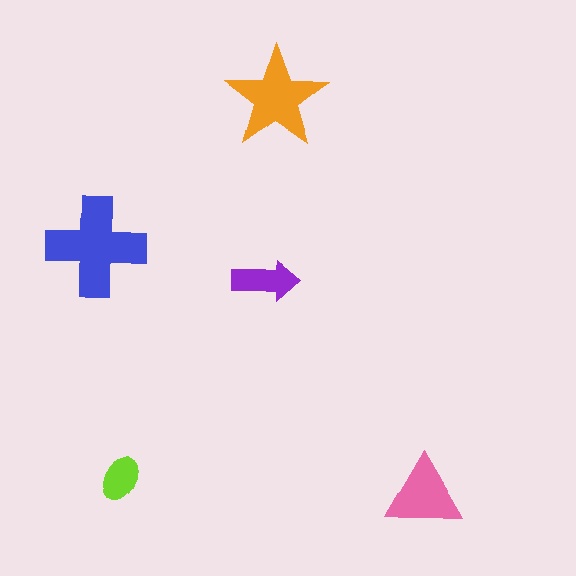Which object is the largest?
The blue cross.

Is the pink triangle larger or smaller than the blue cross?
Smaller.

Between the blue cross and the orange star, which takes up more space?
The blue cross.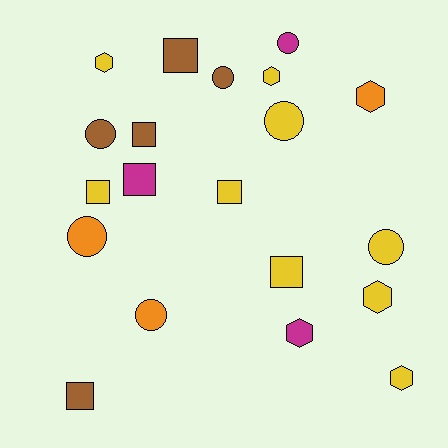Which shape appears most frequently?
Square, with 7 objects.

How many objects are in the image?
There are 20 objects.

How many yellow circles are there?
There are 2 yellow circles.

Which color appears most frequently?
Yellow, with 9 objects.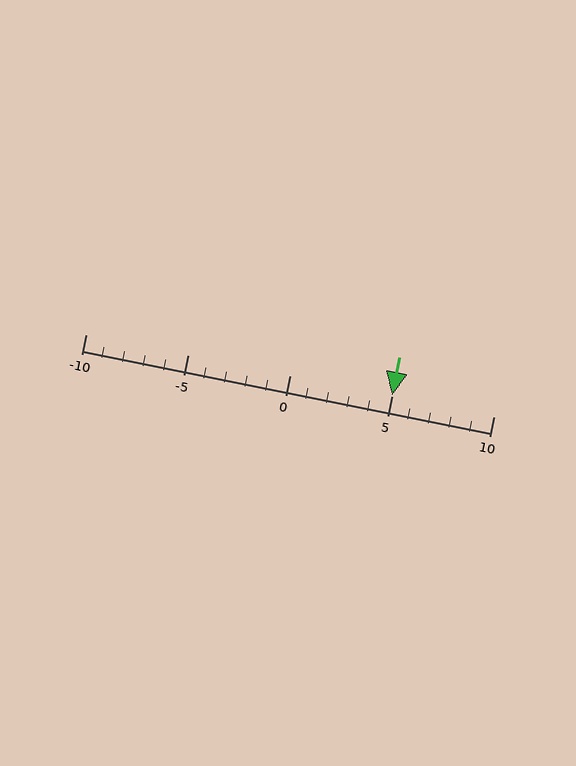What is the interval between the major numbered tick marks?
The major tick marks are spaced 5 units apart.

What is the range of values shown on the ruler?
The ruler shows values from -10 to 10.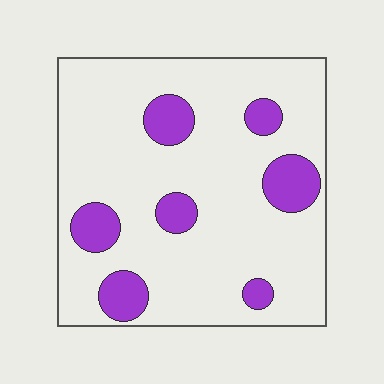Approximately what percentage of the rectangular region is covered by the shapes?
Approximately 15%.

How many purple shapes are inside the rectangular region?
7.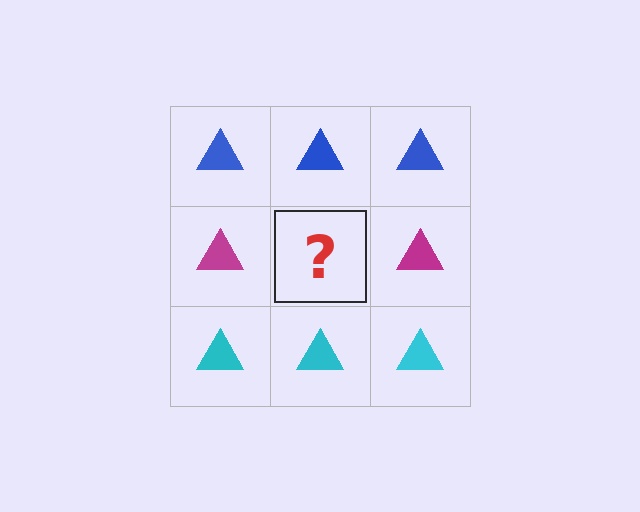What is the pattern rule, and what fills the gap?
The rule is that each row has a consistent color. The gap should be filled with a magenta triangle.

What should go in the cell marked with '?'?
The missing cell should contain a magenta triangle.